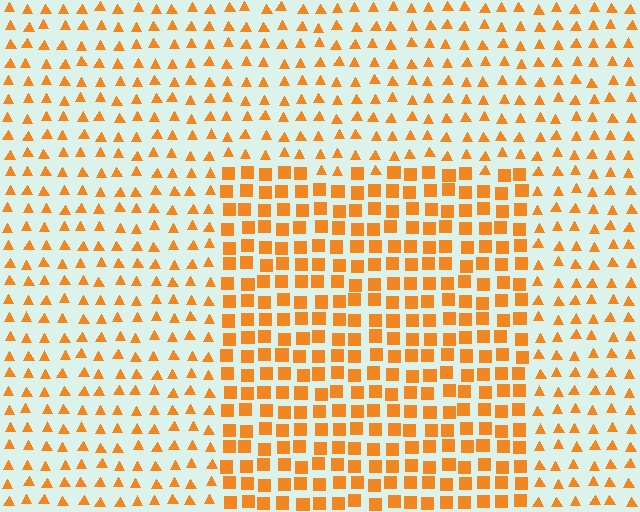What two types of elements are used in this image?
The image uses squares inside the rectangle region and triangles outside it.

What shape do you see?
I see a rectangle.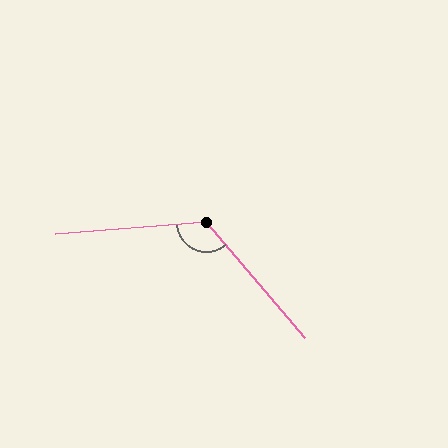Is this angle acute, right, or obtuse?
It is obtuse.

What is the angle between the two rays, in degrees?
Approximately 126 degrees.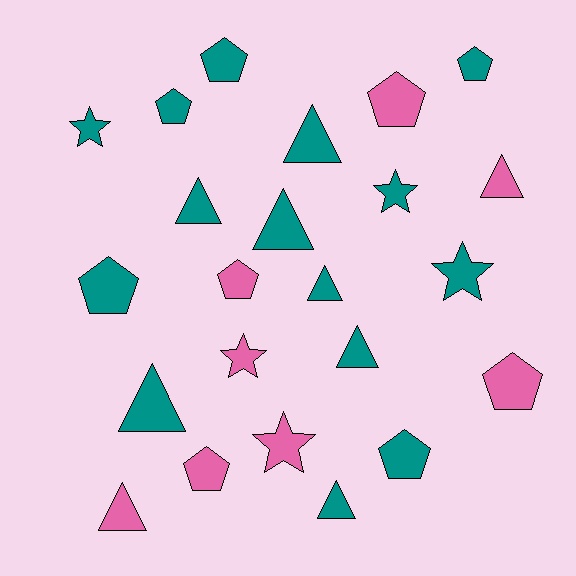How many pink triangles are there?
There are 2 pink triangles.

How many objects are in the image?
There are 23 objects.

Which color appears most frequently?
Teal, with 15 objects.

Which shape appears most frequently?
Pentagon, with 9 objects.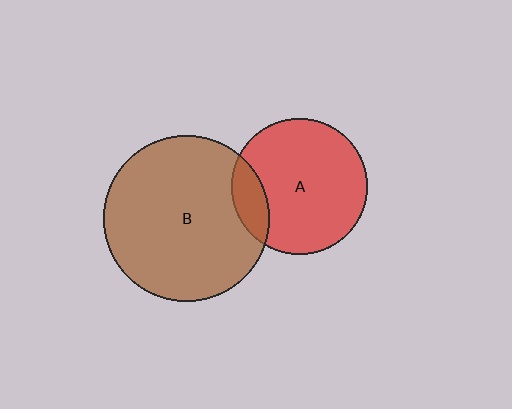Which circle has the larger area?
Circle B (brown).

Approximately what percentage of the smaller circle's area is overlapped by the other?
Approximately 15%.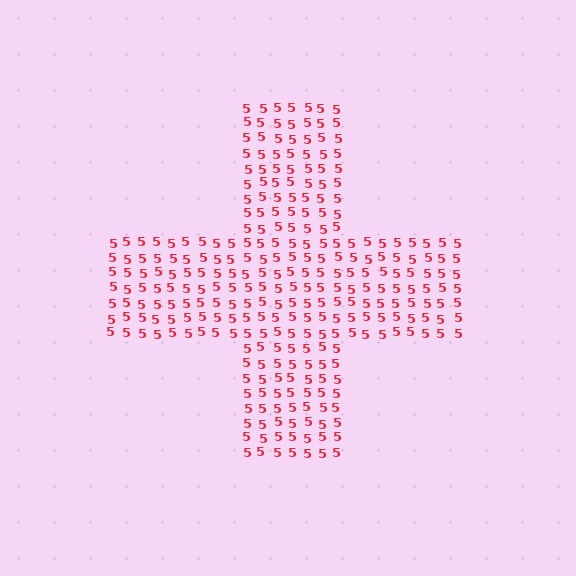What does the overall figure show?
The overall figure shows a cross.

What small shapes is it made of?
It is made of small digit 5's.